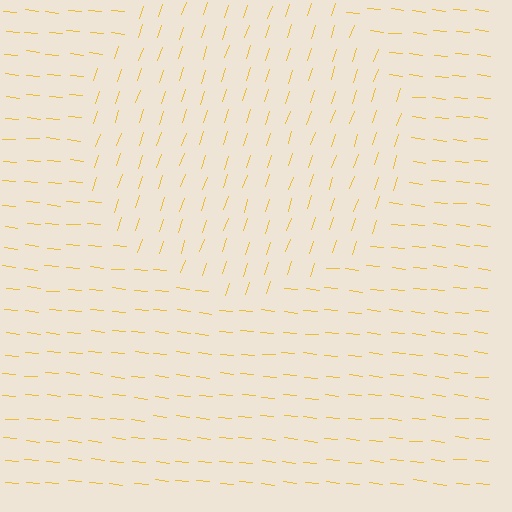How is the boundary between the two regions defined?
The boundary is defined purely by a change in line orientation (approximately 77 degrees difference). All lines are the same color and thickness.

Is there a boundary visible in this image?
Yes, there is a texture boundary formed by a change in line orientation.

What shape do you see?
I see a circle.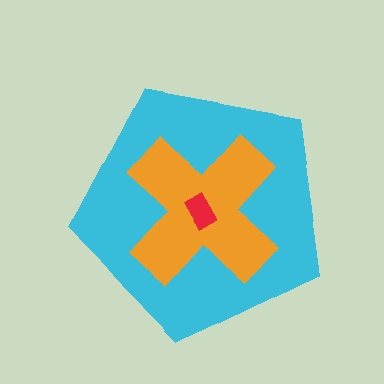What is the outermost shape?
The cyan pentagon.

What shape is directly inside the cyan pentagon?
The orange cross.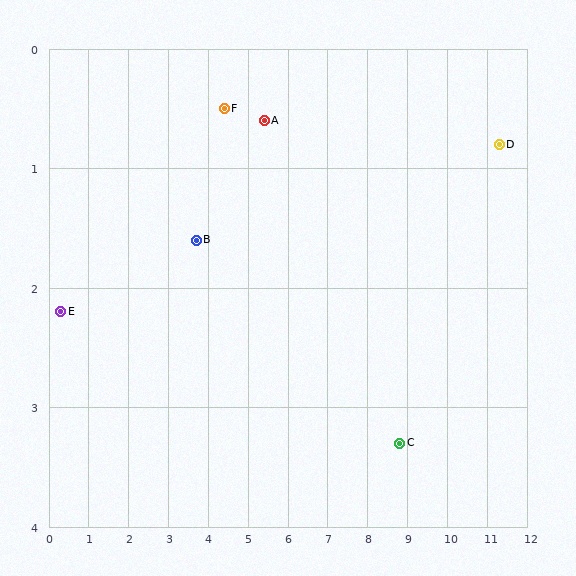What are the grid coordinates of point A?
Point A is at approximately (5.4, 0.6).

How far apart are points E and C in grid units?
Points E and C are about 8.6 grid units apart.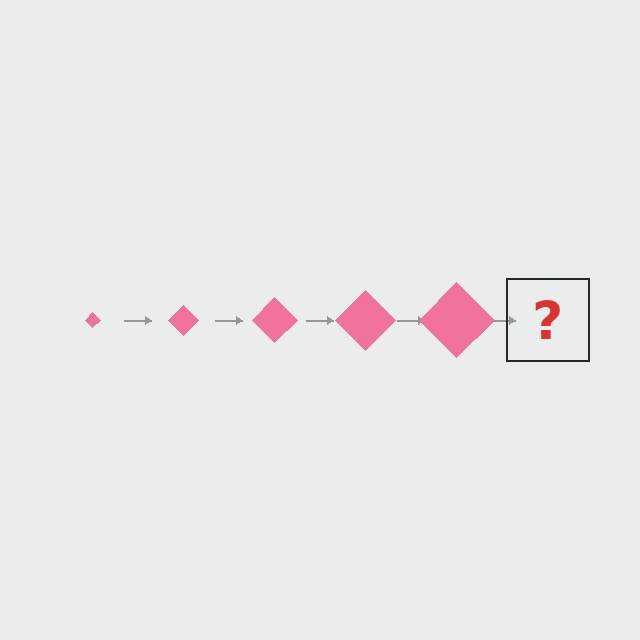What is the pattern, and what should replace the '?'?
The pattern is that the diamond gets progressively larger each step. The '?' should be a pink diamond, larger than the previous one.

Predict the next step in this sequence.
The next step is a pink diamond, larger than the previous one.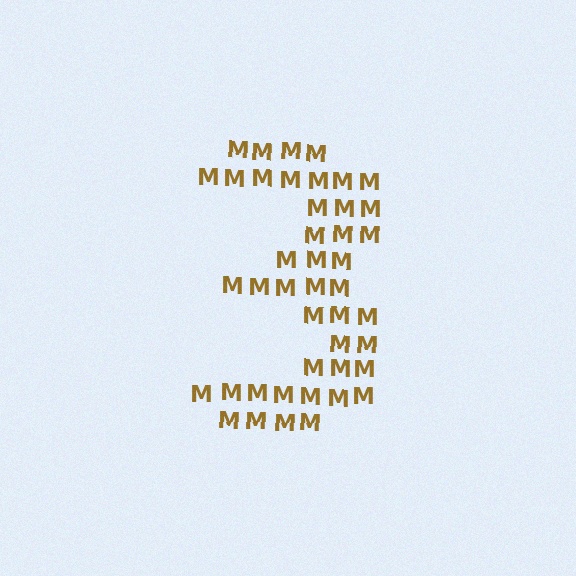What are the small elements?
The small elements are letter M's.